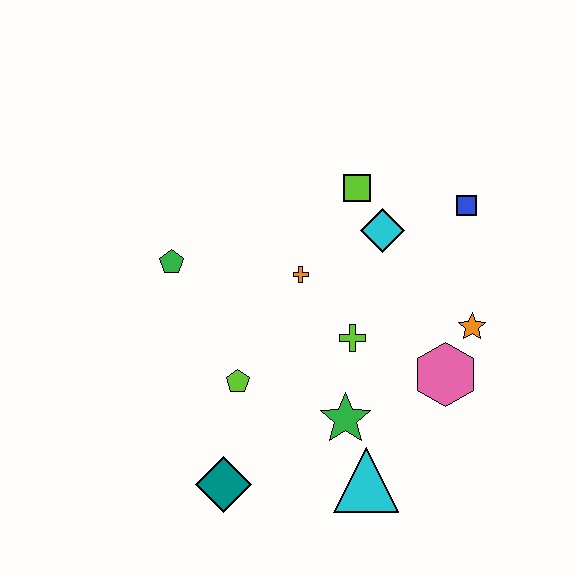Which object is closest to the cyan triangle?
The green star is closest to the cyan triangle.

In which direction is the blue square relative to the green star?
The blue square is above the green star.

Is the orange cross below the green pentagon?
Yes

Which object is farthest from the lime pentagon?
The blue square is farthest from the lime pentagon.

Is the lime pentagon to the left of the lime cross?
Yes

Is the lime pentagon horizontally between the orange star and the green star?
No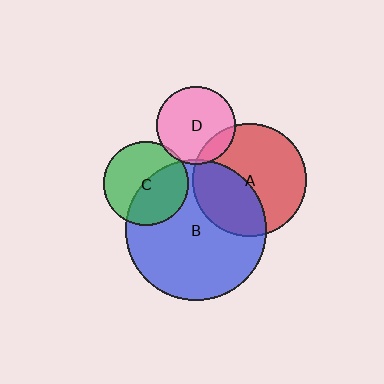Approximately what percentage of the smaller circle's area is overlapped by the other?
Approximately 45%.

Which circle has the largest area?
Circle B (blue).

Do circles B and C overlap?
Yes.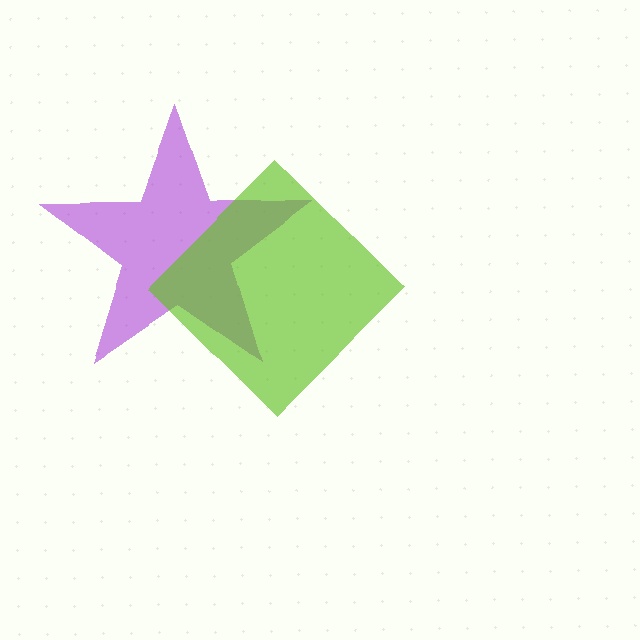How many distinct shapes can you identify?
There are 2 distinct shapes: a purple star, a lime diamond.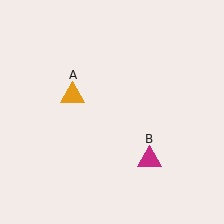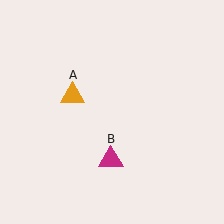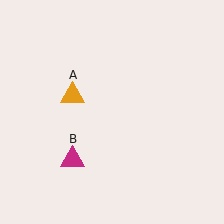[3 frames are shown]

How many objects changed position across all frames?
1 object changed position: magenta triangle (object B).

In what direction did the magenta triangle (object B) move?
The magenta triangle (object B) moved left.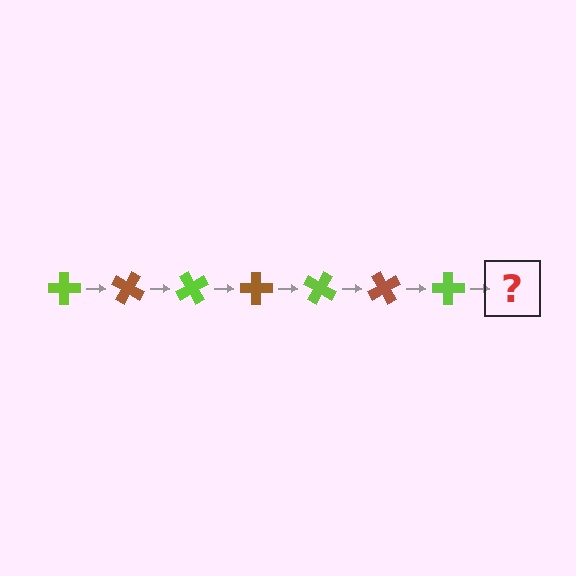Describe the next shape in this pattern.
It should be a brown cross, rotated 210 degrees from the start.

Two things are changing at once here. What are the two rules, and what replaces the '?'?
The two rules are that it rotates 30 degrees each step and the color cycles through lime and brown. The '?' should be a brown cross, rotated 210 degrees from the start.